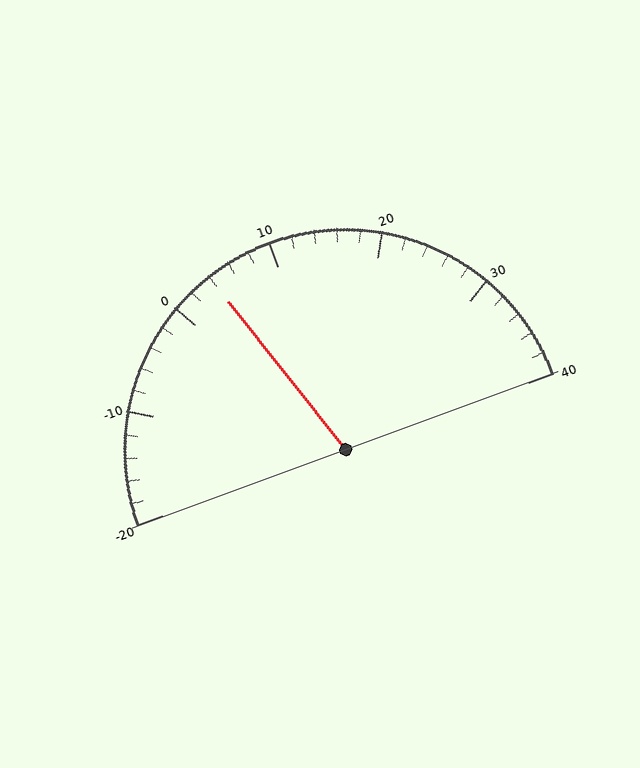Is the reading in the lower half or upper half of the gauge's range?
The reading is in the lower half of the range (-20 to 40).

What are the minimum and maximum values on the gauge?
The gauge ranges from -20 to 40.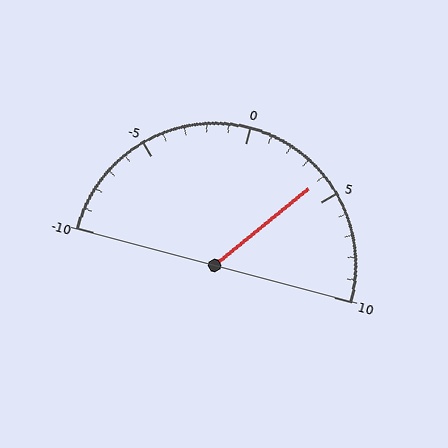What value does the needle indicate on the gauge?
The needle indicates approximately 4.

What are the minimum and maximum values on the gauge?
The gauge ranges from -10 to 10.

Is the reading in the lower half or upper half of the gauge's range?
The reading is in the upper half of the range (-10 to 10).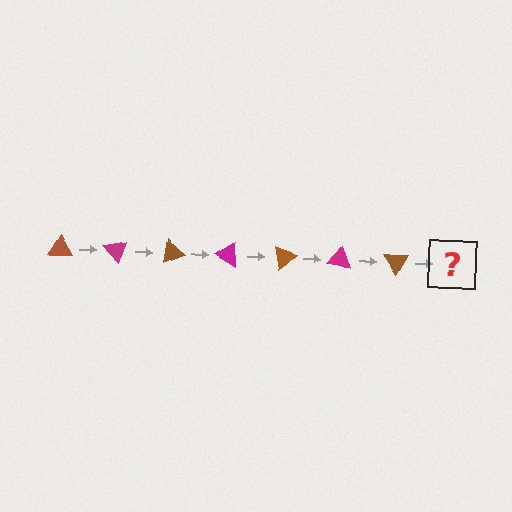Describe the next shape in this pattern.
It should be a magenta triangle, rotated 350 degrees from the start.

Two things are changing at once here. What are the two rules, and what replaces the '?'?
The two rules are that it rotates 50 degrees each step and the color cycles through brown and magenta. The '?' should be a magenta triangle, rotated 350 degrees from the start.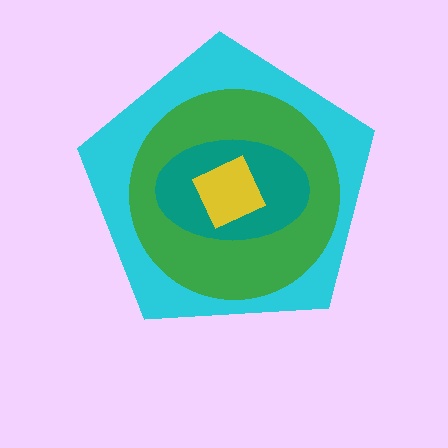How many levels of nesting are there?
4.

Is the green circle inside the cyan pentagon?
Yes.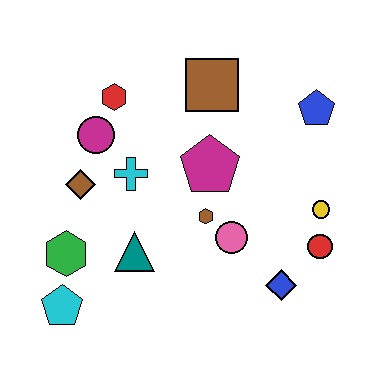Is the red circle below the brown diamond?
Yes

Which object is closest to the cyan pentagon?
The green hexagon is closest to the cyan pentagon.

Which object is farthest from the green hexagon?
The blue pentagon is farthest from the green hexagon.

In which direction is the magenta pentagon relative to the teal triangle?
The magenta pentagon is above the teal triangle.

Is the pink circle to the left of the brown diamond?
No